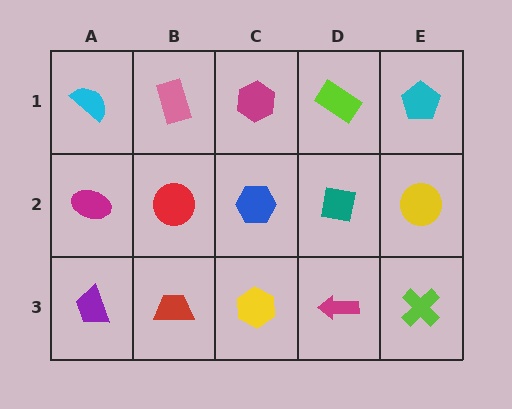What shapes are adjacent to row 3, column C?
A blue hexagon (row 2, column C), a red trapezoid (row 3, column B), a magenta arrow (row 3, column D).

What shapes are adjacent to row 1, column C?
A blue hexagon (row 2, column C), a pink rectangle (row 1, column B), a lime rectangle (row 1, column D).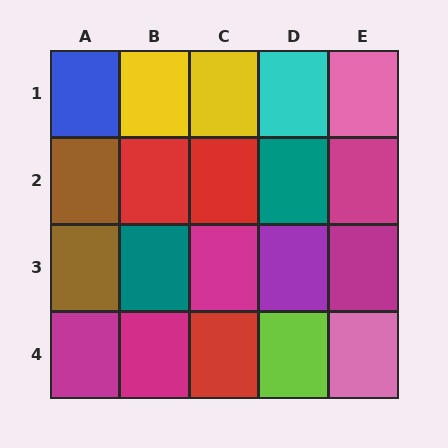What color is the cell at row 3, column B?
Teal.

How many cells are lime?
1 cell is lime.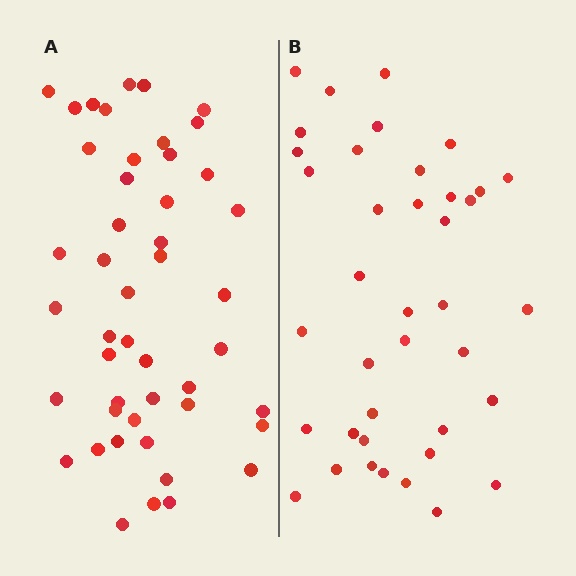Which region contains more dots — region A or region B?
Region A (the left region) has more dots.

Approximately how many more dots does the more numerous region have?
Region A has roughly 8 or so more dots than region B.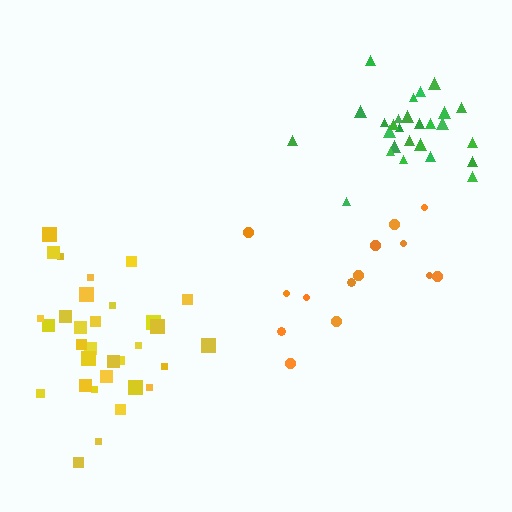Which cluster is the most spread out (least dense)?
Orange.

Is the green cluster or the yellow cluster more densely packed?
Green.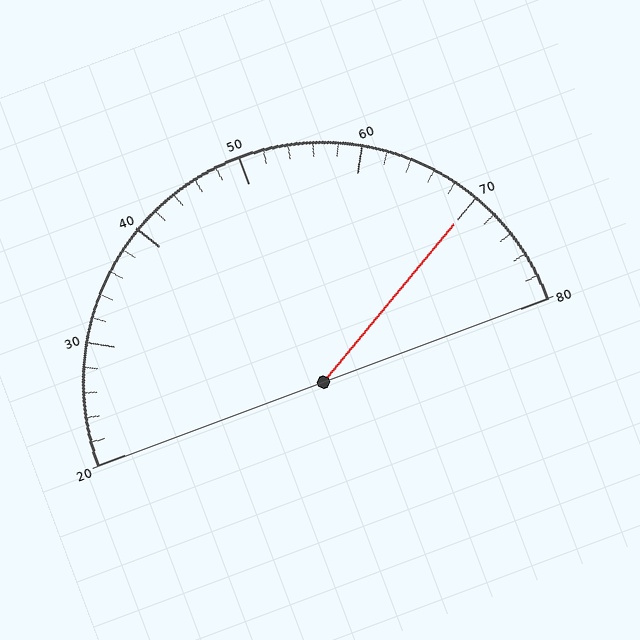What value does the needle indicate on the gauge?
The needle indicates approximately 70.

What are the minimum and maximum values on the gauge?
The gauge ranges from 20 to 80.